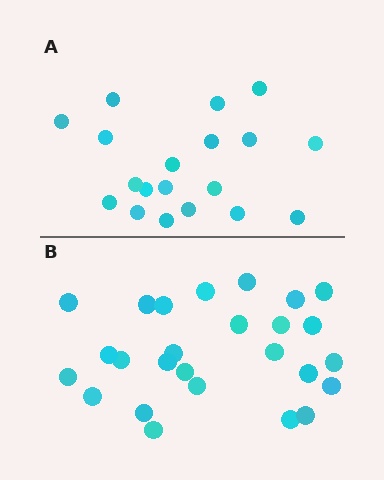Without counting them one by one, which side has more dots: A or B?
Region B (the bottom region) has more dots.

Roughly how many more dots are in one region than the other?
Region B has roughly 8 or so more dots than region A.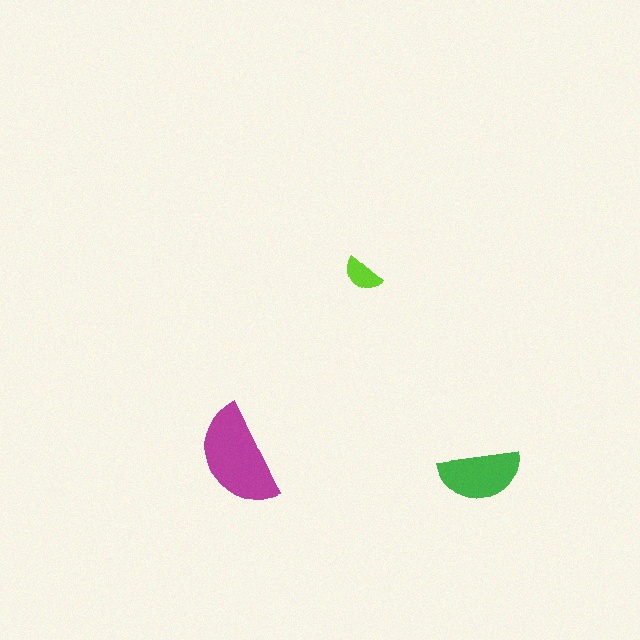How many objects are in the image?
There are 3 objects in the image.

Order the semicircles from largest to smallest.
the magenta one, the green one, the lime one.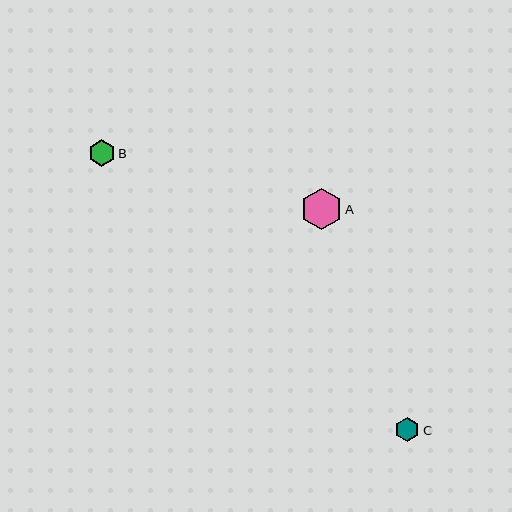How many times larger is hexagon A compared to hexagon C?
Hexagon A is approximately 1.7 times the size of hexagon C.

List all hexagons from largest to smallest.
From largest to smallest: A, B, C.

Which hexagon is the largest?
Hexagon A is the largest with a size of approximately 41 pixels.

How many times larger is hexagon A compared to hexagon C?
Hexagon A is approximately 1.7 times the size of hexagon C.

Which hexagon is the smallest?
Hexagon C is the smallest with a size of approximately 25 pixels.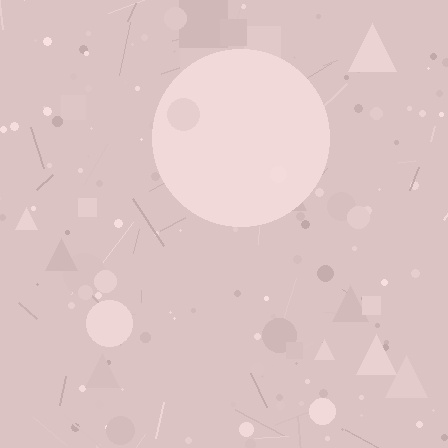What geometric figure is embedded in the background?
A circle is embedded in the background.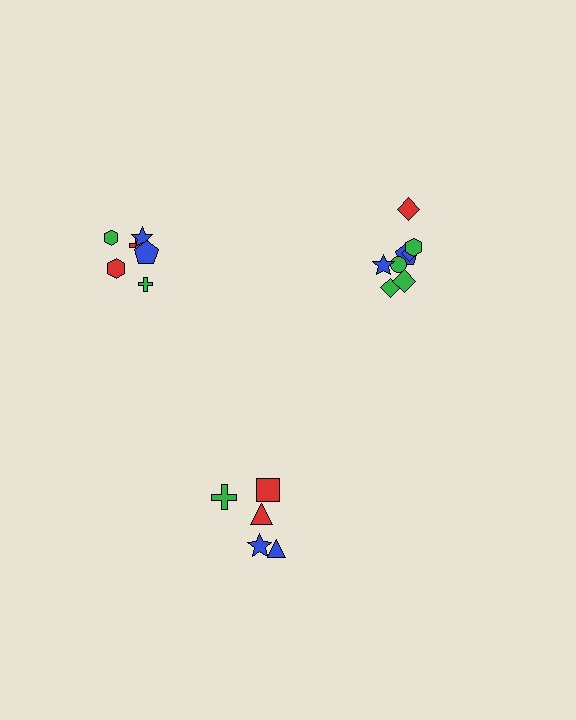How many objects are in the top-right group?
There are 8 objects.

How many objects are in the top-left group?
There are 6 objects.